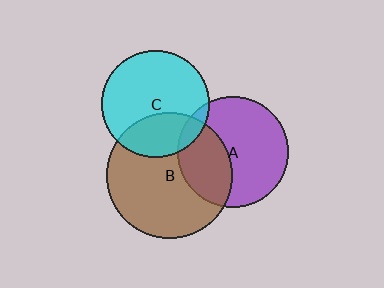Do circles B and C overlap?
Yes.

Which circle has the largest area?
Circle B (brown).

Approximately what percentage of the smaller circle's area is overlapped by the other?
Approximately 30%.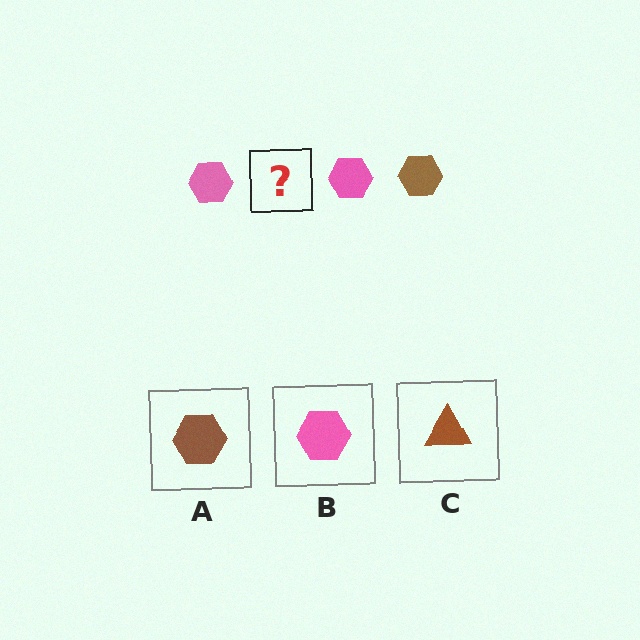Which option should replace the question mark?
Option A.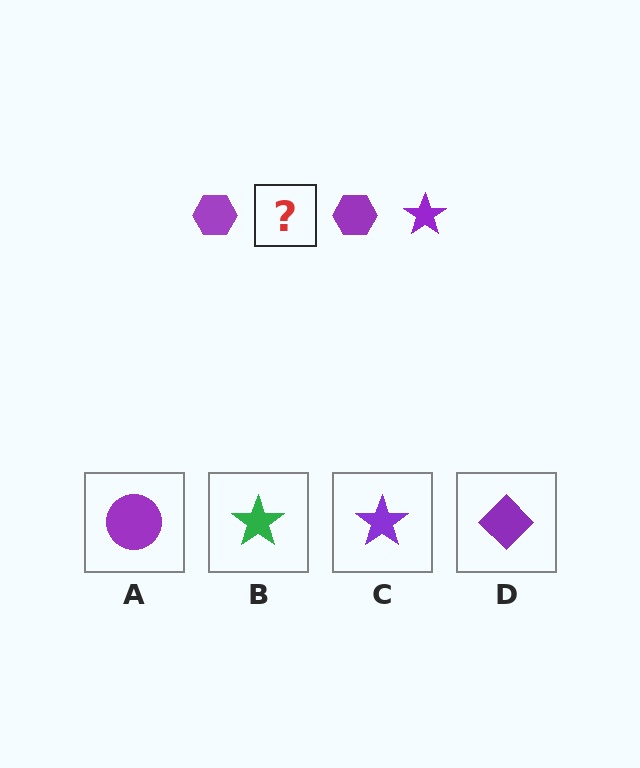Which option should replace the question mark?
Option C.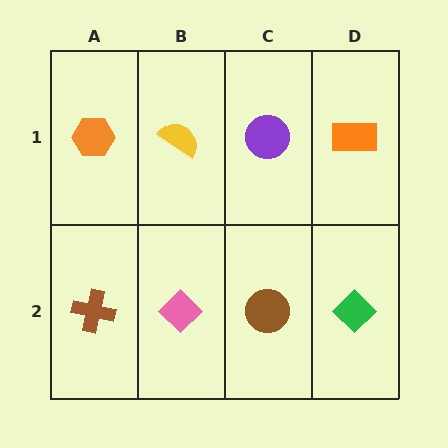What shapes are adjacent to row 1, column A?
A brown cross (row 2, column A), a yellow semicircle (row 1, column B).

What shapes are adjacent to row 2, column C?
A purple circle (row 1, column C), a pink diamond (row 2, column B), a green diamond (row 2, column D).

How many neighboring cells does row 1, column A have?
2.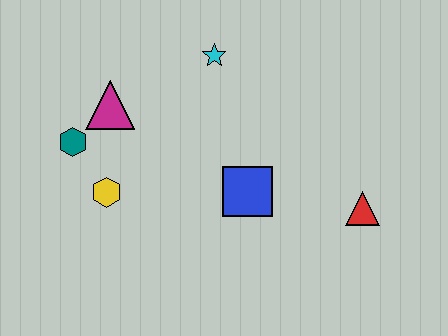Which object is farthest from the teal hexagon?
The red triangle is farthest from the teal hexagon.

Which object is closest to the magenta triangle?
The teal hexagon is closest to the magenta triangle.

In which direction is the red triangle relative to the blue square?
The red triangle is to the right of the blue square.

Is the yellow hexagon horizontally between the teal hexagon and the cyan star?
Yes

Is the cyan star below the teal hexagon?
No